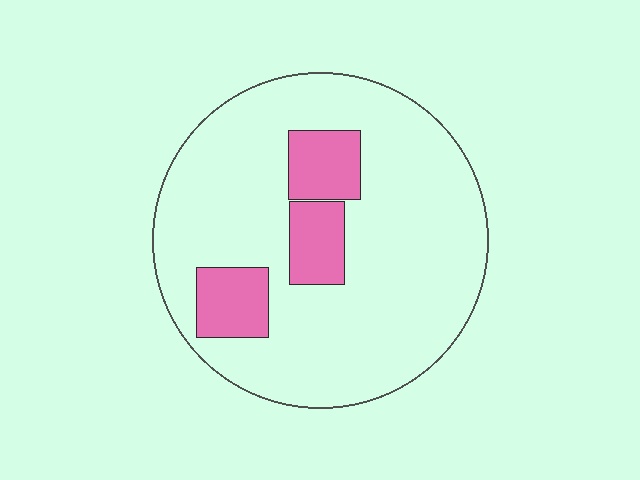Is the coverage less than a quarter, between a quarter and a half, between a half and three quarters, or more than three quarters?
Less than a quarter.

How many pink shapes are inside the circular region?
3.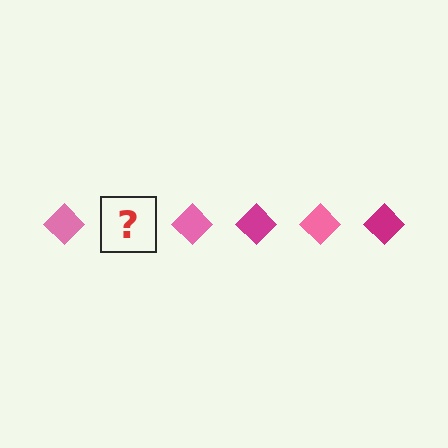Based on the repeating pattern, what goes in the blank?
The blank should be a magenta diamond.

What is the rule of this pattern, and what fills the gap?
The rule is that the pattern cycles through pink, magenta diamonds. The gap should be filled with a magenta diamond.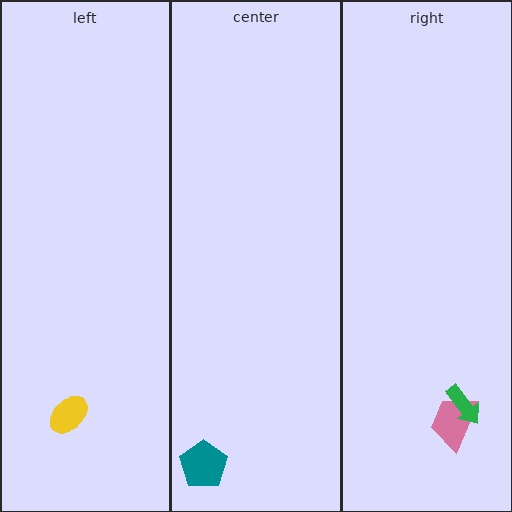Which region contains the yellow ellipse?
The left region.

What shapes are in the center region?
The teal pentagon.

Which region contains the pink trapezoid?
The right region.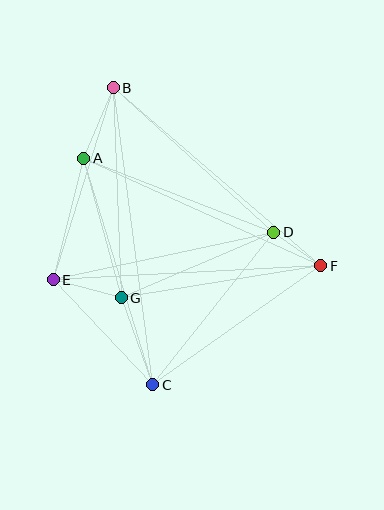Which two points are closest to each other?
Points D and F are closest to each other.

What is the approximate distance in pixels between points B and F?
The distance between B and F is approximately 274 pixels.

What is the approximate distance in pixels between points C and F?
The distance between C and F is approximately 206 pixels.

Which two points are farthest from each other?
Points B and C are farthest from each other.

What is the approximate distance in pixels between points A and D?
The distance between A and D is approximately 204 pixels.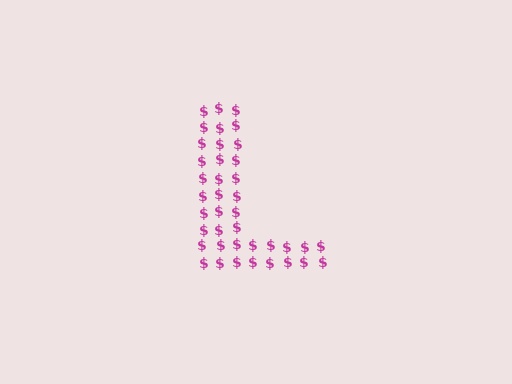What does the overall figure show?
The overall figure shows the letter L.